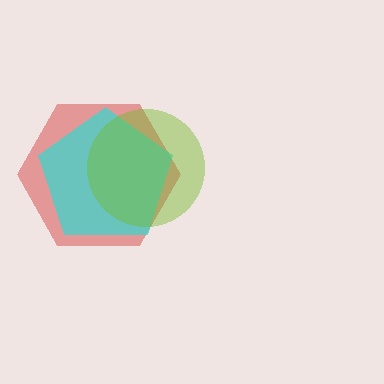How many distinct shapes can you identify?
There are 3 distinct shapes: a red hexagon, a cyan pentagon, a lime circle.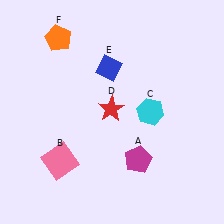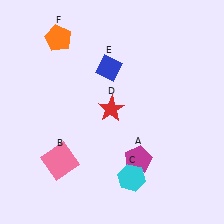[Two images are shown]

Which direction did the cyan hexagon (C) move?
The cyan hexagon (C) moved down.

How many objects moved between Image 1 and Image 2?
1 object moved between the two images.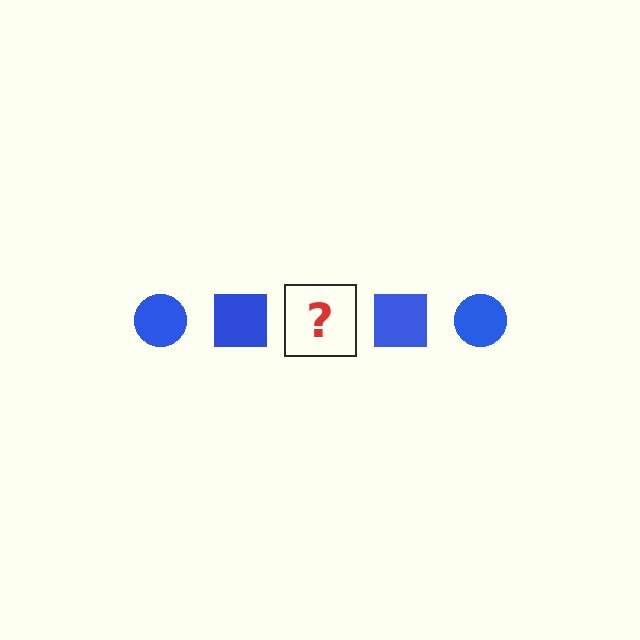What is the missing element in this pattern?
The missing element is a blue circle.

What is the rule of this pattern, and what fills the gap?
The rule is that the pattern cycles through circle, square shapes in blue. The gap should be filled with a blue circle.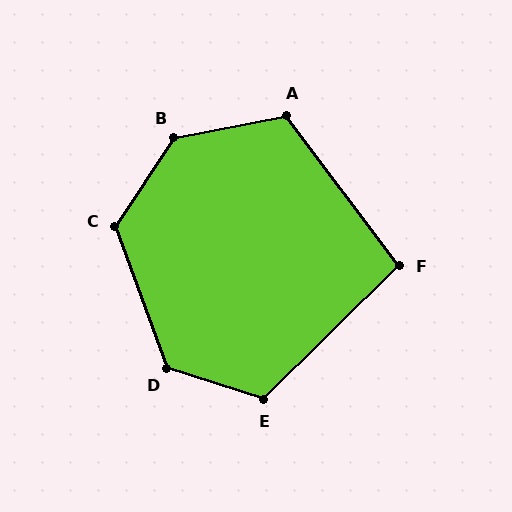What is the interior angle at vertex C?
Approximately 127 degrees (obtuse).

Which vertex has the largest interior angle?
B, at approximately 135 degrees.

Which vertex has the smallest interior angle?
F, at approximately 98 degrees.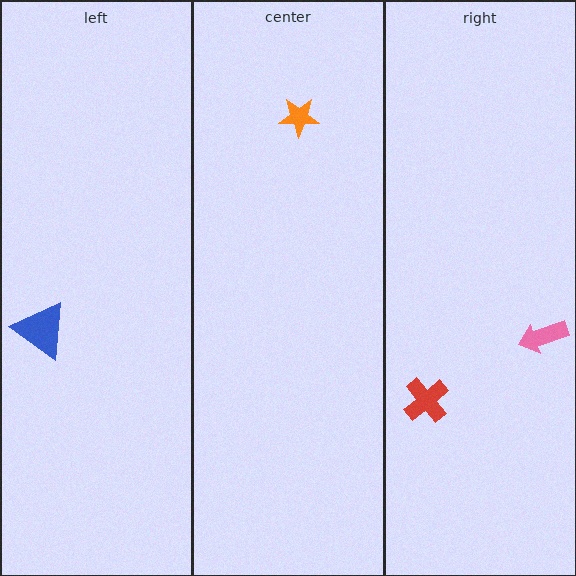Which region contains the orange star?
The center region.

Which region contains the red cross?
The right region.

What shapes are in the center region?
The orange star.